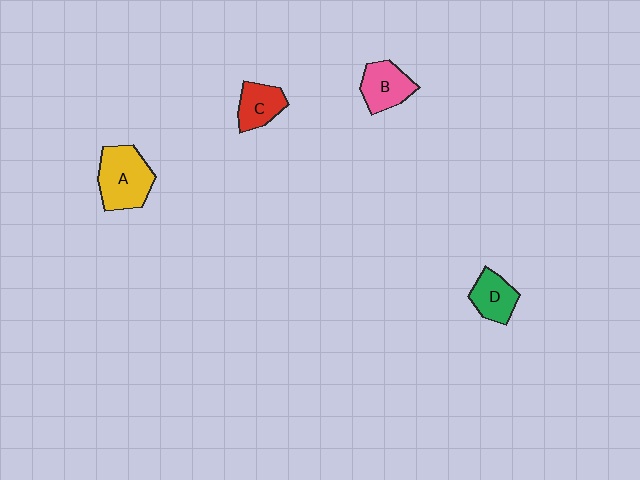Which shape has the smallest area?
Shape D (green).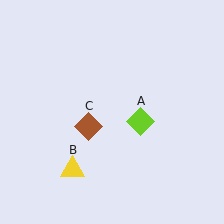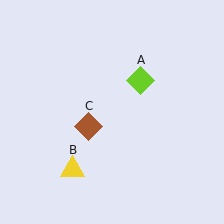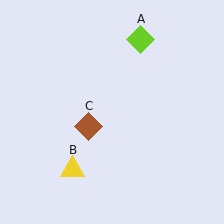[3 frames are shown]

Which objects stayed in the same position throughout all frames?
Yellow triangle (object B) and brown diamond (object C) remained stationary.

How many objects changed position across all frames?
1 object changed position: lime diamond (object A).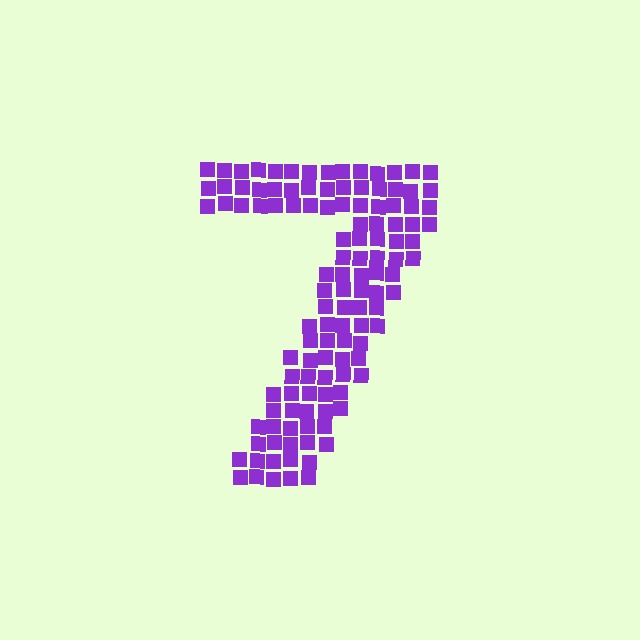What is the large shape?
The large shape is the digit 7.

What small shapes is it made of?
It is made of small squares.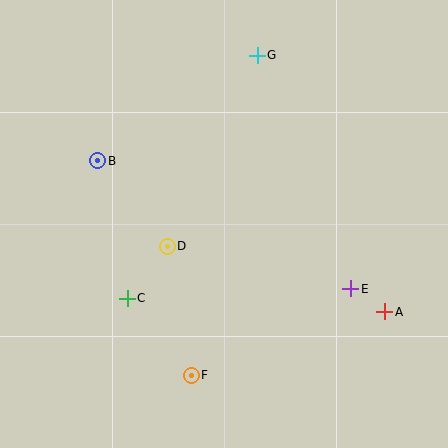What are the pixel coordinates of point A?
Point A is at (385, 312).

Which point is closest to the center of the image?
Point D at (167, 246) is closest to the center.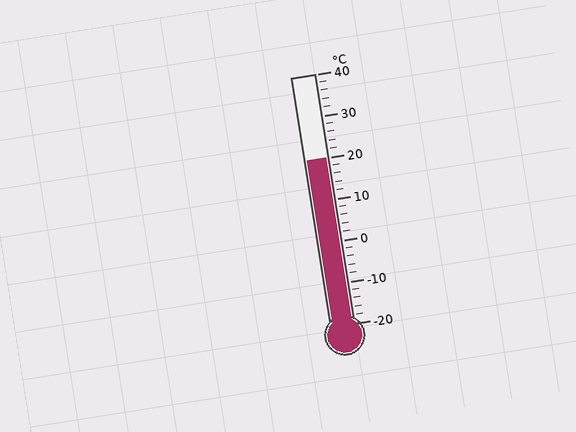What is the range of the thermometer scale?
The thermometer scale ranges from -20°C to 40°C.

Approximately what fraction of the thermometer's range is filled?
The thermometer is filled to approximately 65% of its range.